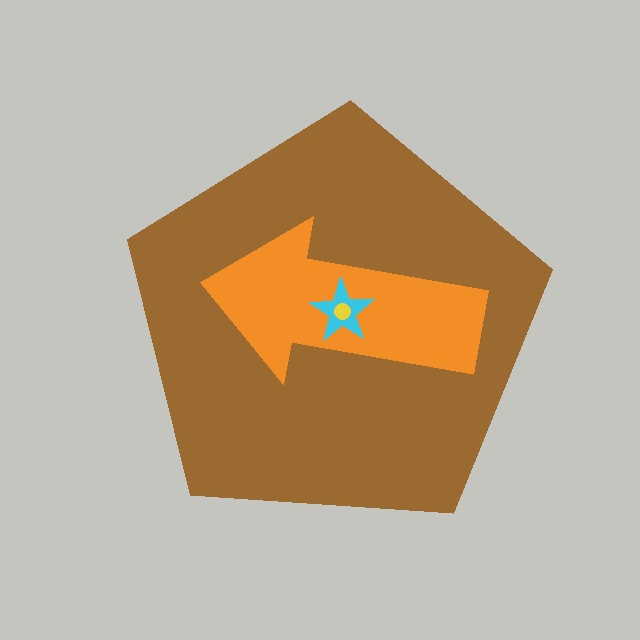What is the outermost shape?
The brown pentagon.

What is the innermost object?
The yellow circle.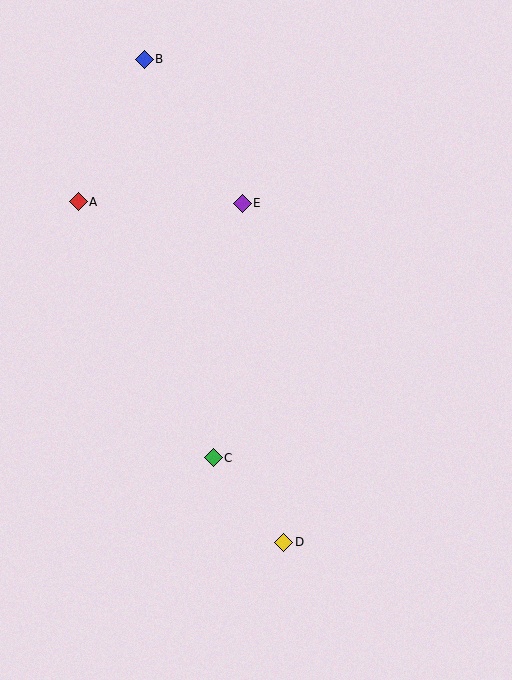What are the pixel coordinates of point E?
Point E is at (242, 203).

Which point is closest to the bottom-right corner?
Point D is closest to the bottom-right corner.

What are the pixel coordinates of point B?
Point B is at (144, 59).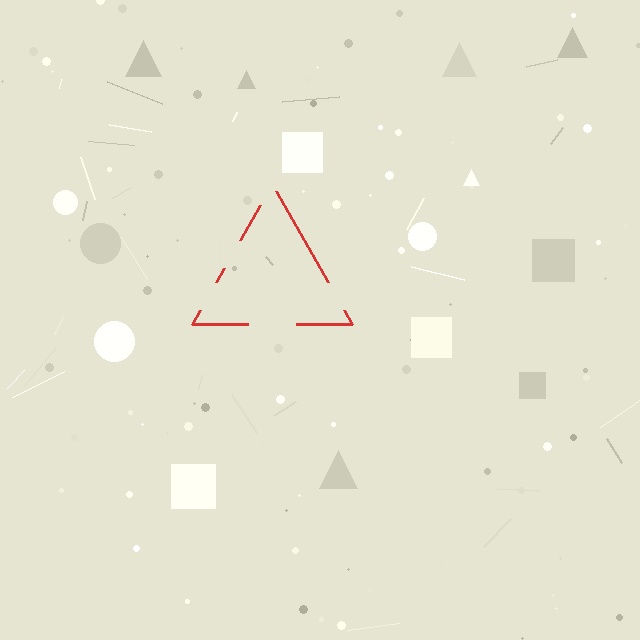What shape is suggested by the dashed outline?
The dashed outline suggests a triangle.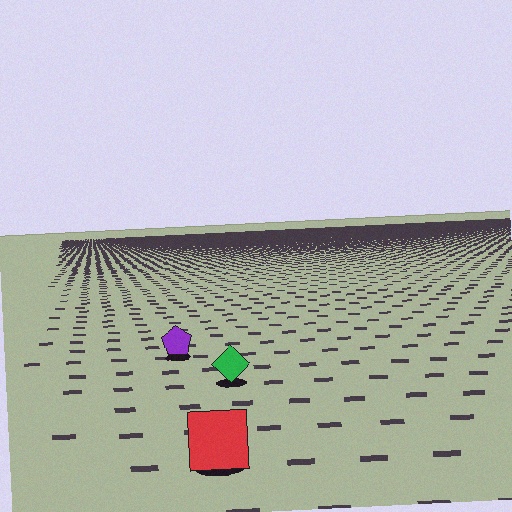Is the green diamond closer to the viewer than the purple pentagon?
Yes. The green diamond is closer — you can tell from the texture gradient: the ground texture is coarser near it.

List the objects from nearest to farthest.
From nearest to farthest: the red square, the green diamond, the purple pentagon.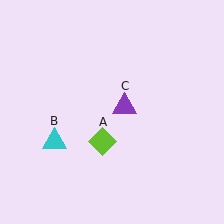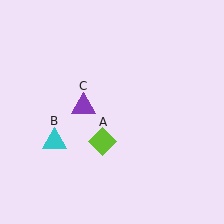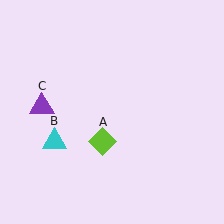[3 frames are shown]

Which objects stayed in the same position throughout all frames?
Lime diamond (object A) and cyan triangle (object B) remained stationary.